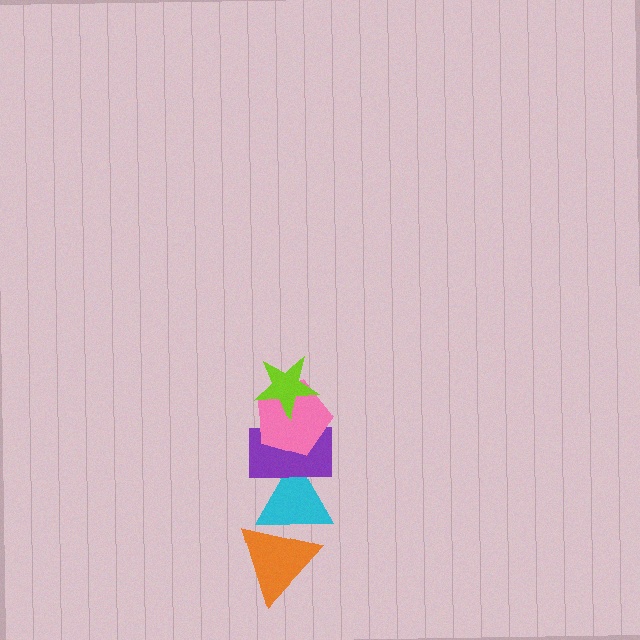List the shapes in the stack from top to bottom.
From top to bottom: the lime star, the pink pentagon, the purple rectangle, the cyan triangle, the orange triangle.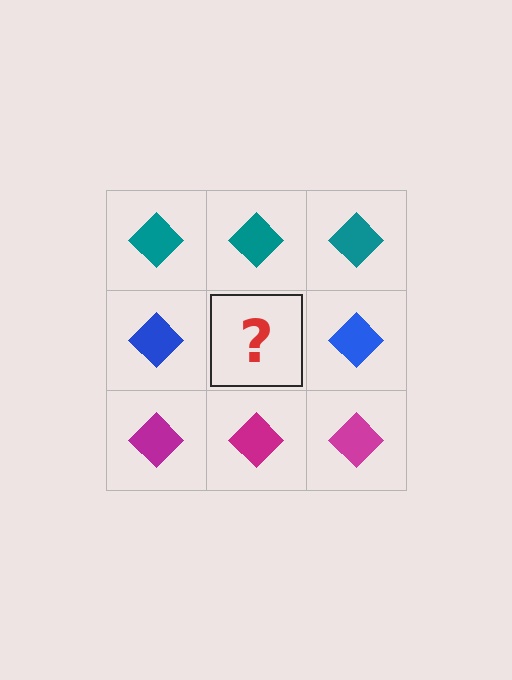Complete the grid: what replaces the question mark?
The question mark should be replaced with a blue diamond.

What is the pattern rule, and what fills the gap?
The rule is that each row has a consistent color. The gap should be filled with a blue diamond.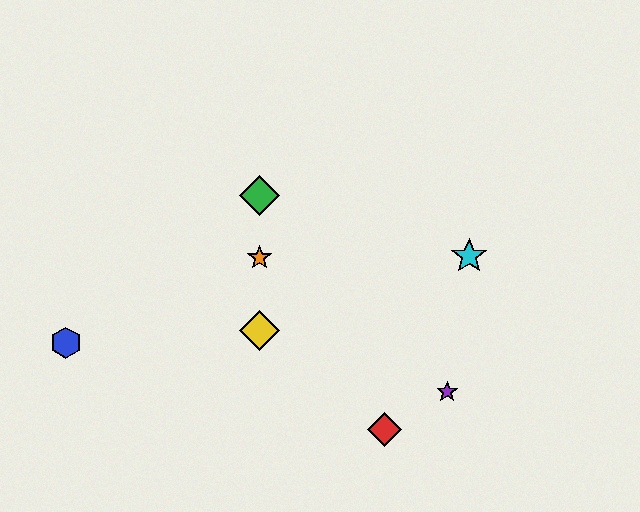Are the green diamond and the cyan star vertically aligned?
No, the green diamond is at x≈259 and the cyan star is at x≈469.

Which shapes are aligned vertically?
The green diamond, the yellow diamond, the orange star are aligned vertically.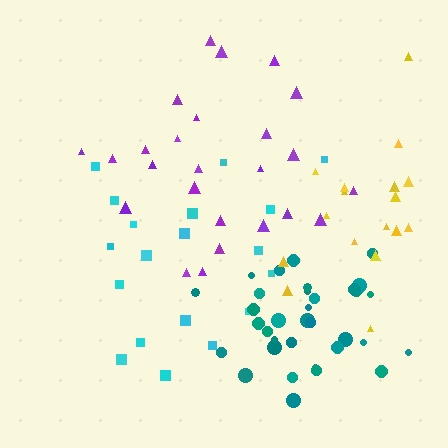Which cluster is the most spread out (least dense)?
Cyan.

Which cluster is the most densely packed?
Teal.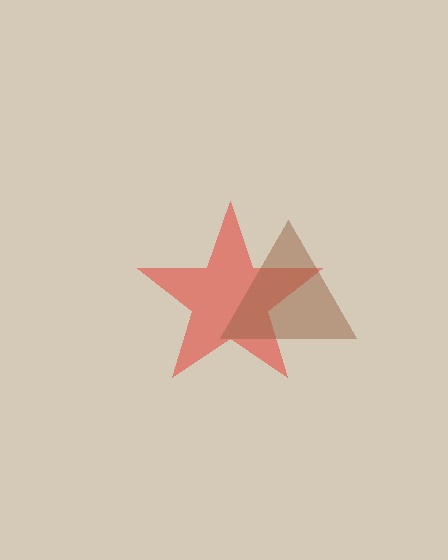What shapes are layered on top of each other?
The layered shapes are: a red star, a brown triangle.